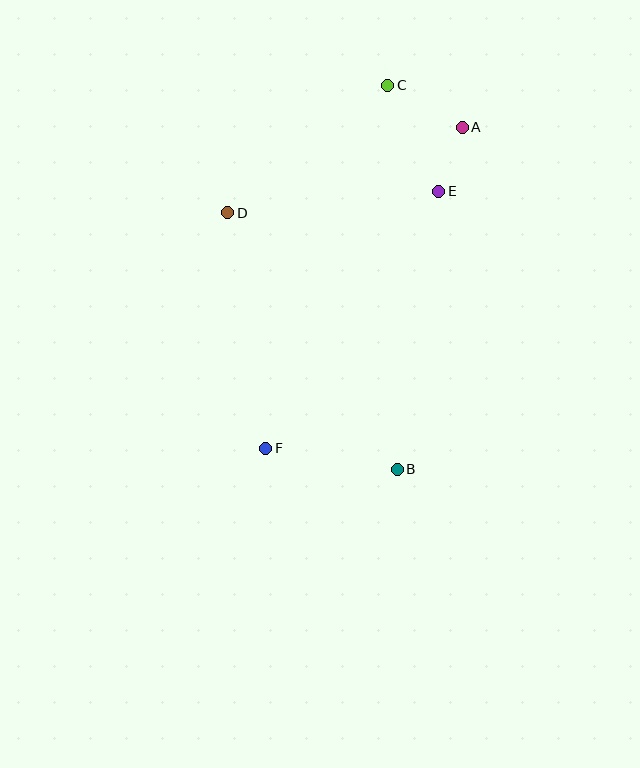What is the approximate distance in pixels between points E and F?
The distance between E and F is approximately 310 pixels.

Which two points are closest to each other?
Points A and E are closest to each other.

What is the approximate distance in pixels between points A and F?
The distance between A and F is approximately 376 pixels.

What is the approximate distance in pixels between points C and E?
The distance between C and E is approximately 118 pixels.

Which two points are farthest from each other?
Points B and C are farthest from each other.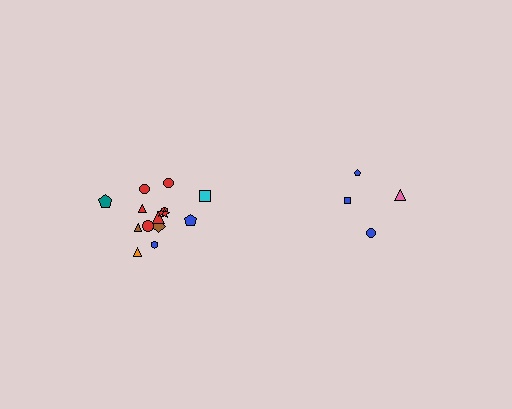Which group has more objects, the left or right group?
The left group.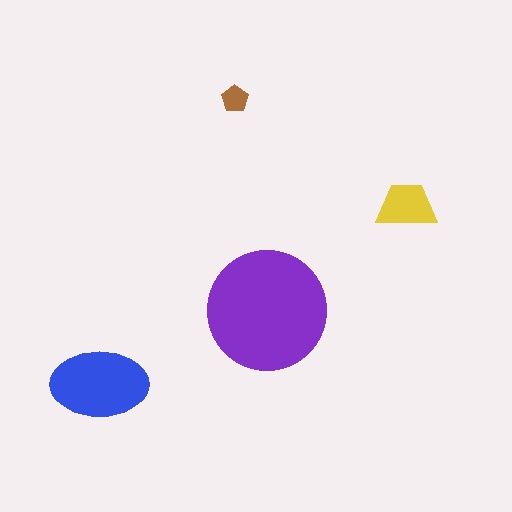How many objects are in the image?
There are 4 objects in the image.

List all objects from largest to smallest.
The purple circle, the blue ellipse, the yellow trapezoid, the brown pentagon.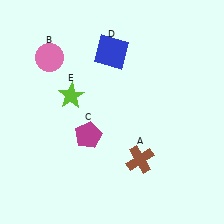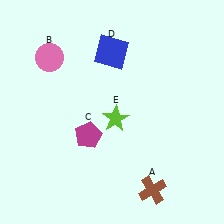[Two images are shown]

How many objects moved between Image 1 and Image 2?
2 objects moved between the two images.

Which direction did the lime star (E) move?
The lime star (E) moved right.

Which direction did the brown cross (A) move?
The brown cross (A) moved down.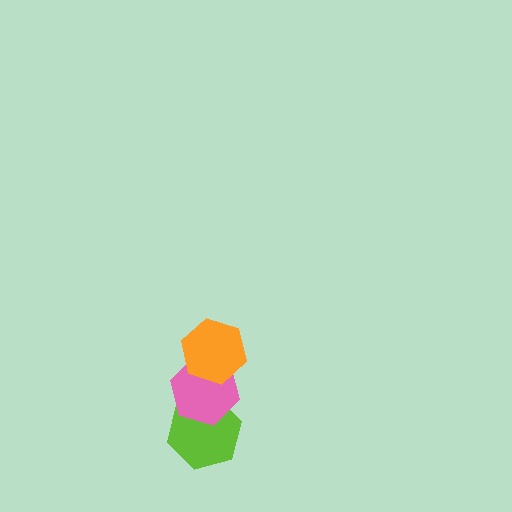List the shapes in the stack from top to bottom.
From top to bottom: the orange hexagon, the pink hexagon, the lime hexagon.